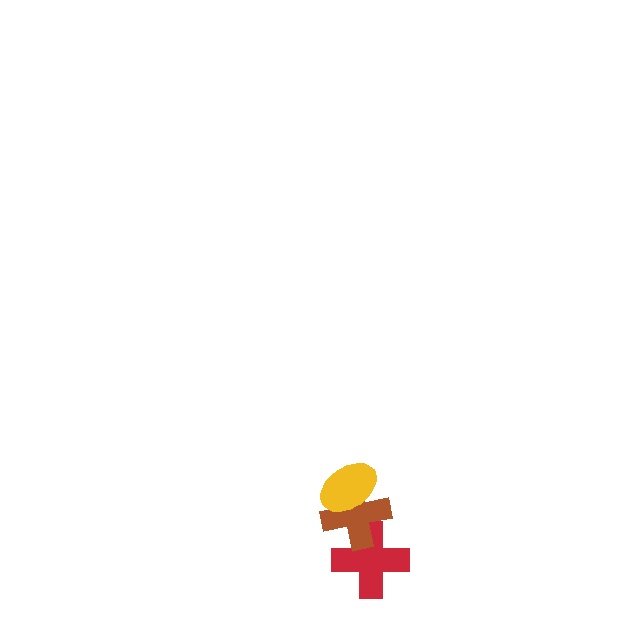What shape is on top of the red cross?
The brown cross is on top of the red cross.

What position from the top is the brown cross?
The brown cross is 2nd from the top.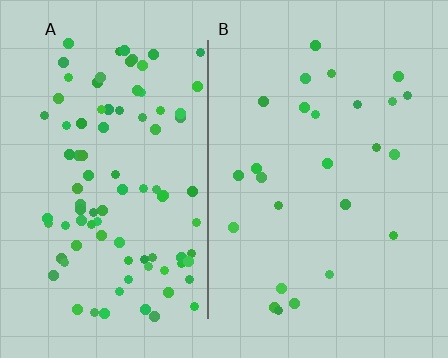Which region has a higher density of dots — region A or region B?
A (the left).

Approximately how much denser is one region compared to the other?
Approximately 3.6× — region A over region B.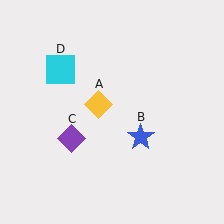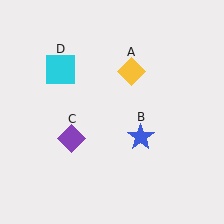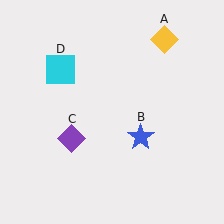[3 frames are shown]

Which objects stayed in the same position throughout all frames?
Blue star (object B) and purple diamond (object C) and cyan square (object D) remained stationary.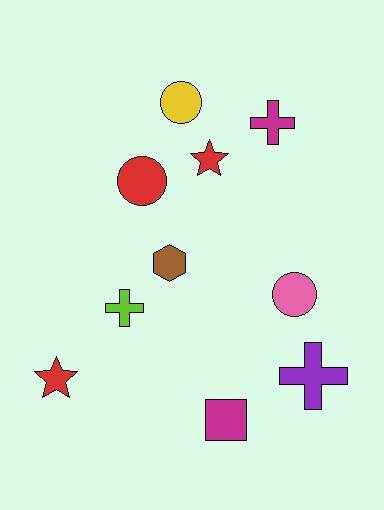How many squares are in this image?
There is 1 square.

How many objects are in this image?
There are 10 objects.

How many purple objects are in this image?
There is 1 purple object.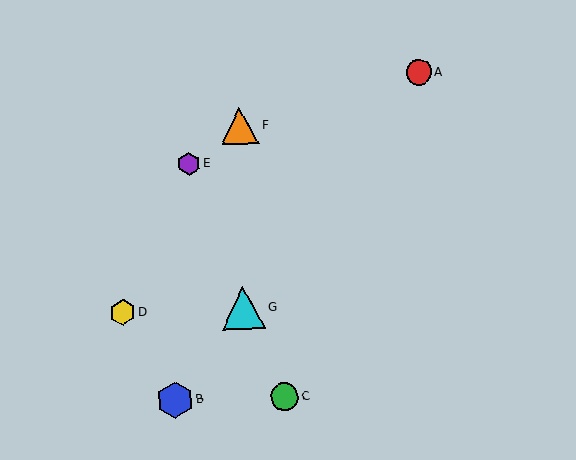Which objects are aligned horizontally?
Objects D, G are aligned horizontally.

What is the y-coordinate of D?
Object D is at y≈312.